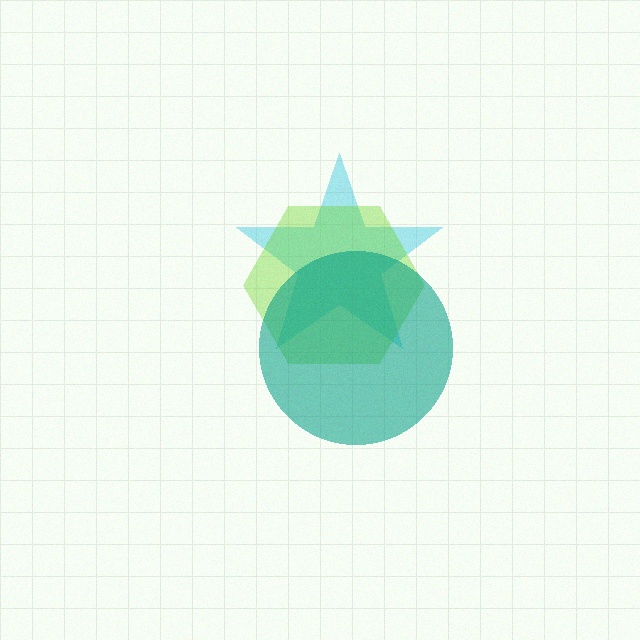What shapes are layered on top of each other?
The layered shapes are: a cyan star, a lime hexagon, a teal circle.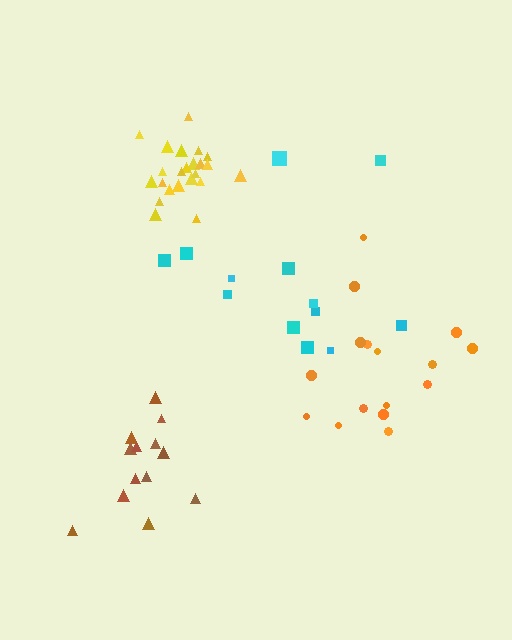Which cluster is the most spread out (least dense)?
Cyan.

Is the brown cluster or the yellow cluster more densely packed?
Yellow.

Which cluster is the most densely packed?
Yellow.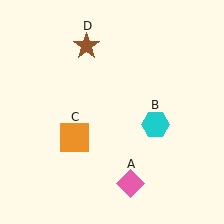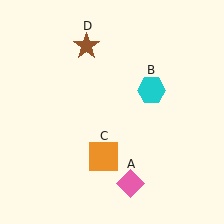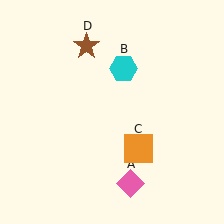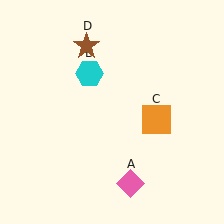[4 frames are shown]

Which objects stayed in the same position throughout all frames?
Pink diamond (object A) and brown star (object D) remained stationary.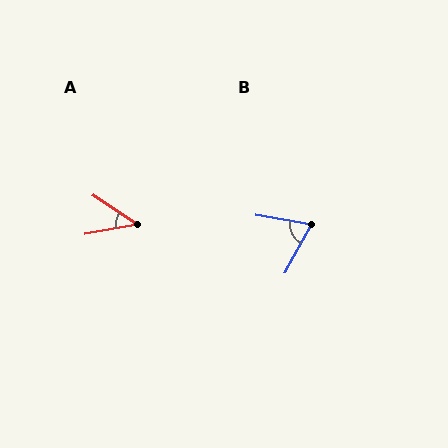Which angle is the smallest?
A, at approximately 43 degrees.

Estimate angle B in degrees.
Approximately 71 degrees.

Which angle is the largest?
B, at approximately 71 degrees.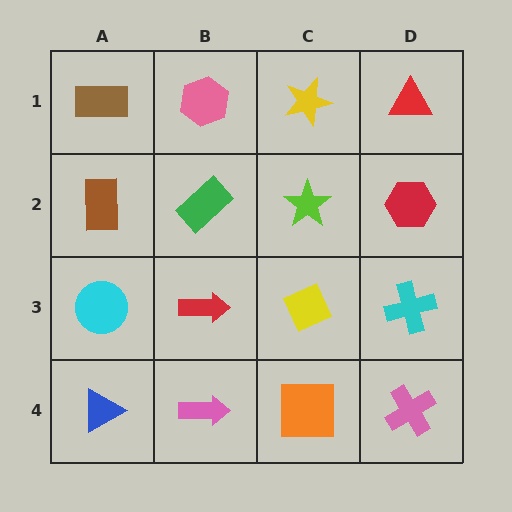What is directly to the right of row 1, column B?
A yellow star.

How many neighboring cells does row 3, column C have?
4.